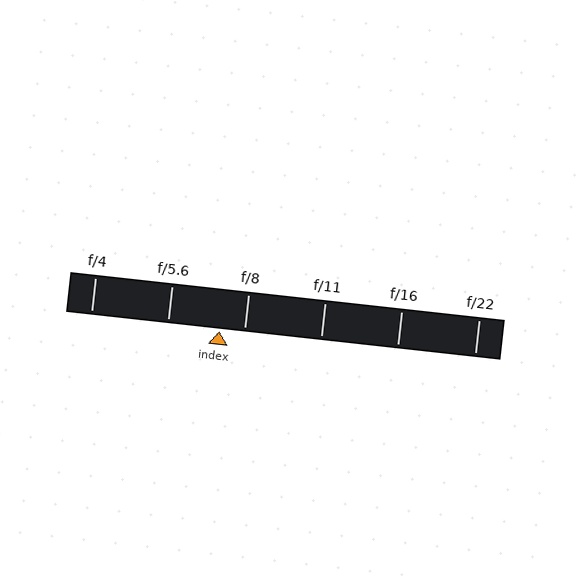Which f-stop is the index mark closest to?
The index mark is closest to f/8.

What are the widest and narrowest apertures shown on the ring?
The widest aperture shown is f/4 and the narrowest is f/22.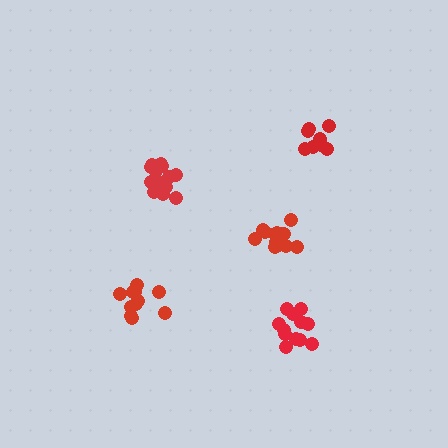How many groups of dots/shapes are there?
There are 5 groups.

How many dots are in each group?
Group 1: 8 dots, Group 2: 14 dots, Group 3: 11 dots, Group 4: 14 dots, Group 5: 12 dots (59 total).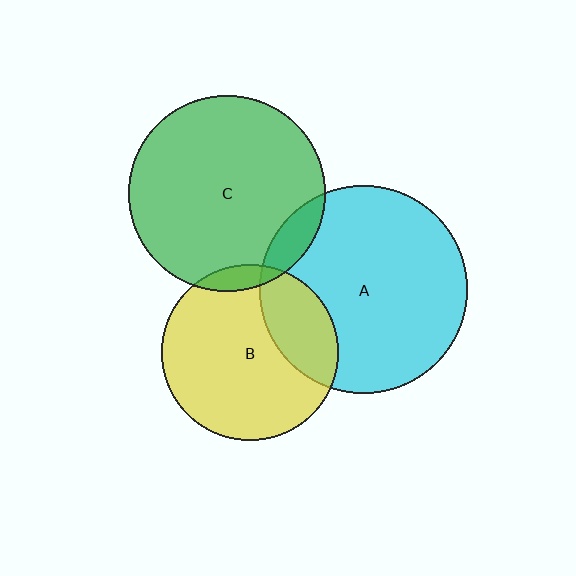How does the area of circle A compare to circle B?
Approximately 1.4 times.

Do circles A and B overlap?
Yes.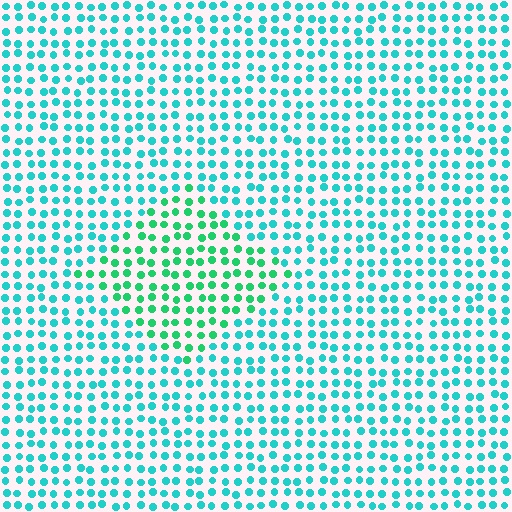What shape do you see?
I see a diamond.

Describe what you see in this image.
The image is filled with small cyan elements in a uniform arrangement. A diamond-shaped region is visible where the elements are tinted to a slightly different hue, forming a subtle color boundary.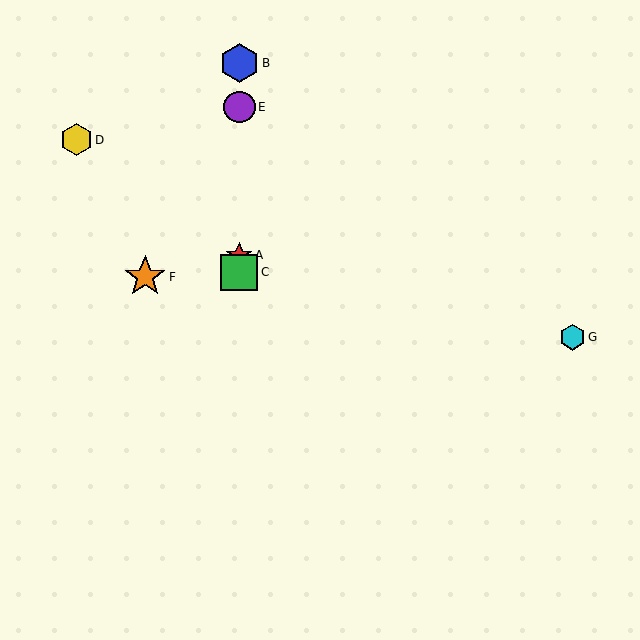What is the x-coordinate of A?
Object A is at x≈239.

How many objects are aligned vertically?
4 objects (A, B, C, E) are aligned vertically.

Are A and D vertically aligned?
No, A is at x≈239 and D is at x≈76.